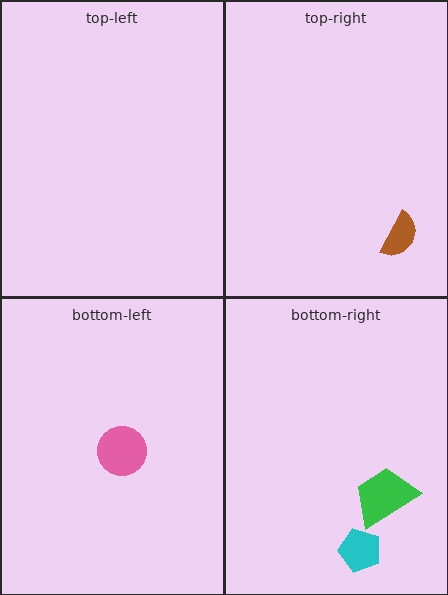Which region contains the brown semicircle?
The top-right region.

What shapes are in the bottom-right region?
The cyan pentagon, the green trapezoid.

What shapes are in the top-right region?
The brown semicircle.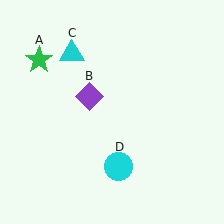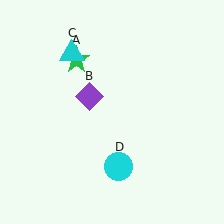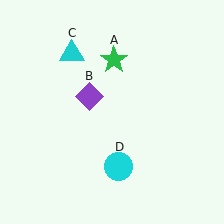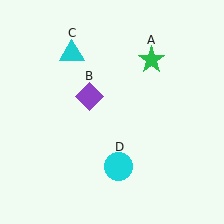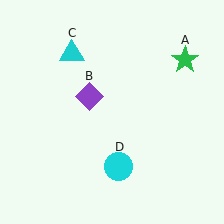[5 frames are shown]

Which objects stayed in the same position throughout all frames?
Purple diamond (object B) and cyan triangle (object C) and cyan circle (object D) remained stationary.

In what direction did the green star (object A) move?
The green star (object A) moved right.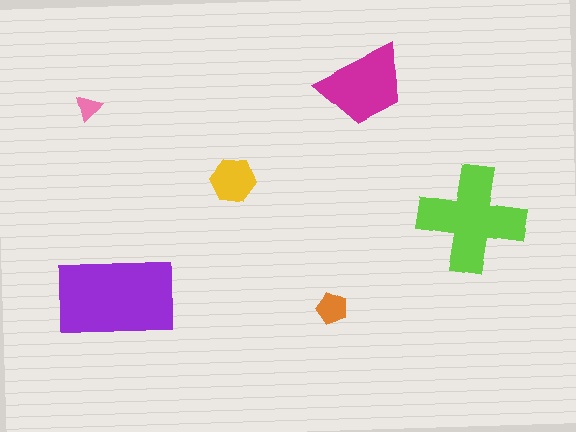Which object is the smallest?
The pink triangle.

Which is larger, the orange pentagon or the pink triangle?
The orange pentagon.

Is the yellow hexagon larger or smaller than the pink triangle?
Larger.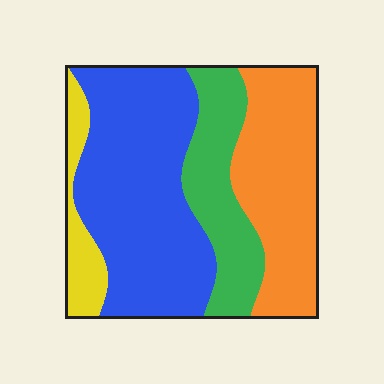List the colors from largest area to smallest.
From largest to smallest: blue, orange, green, yellow.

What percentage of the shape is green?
Green takes up about one fifth (1/5) of the shape.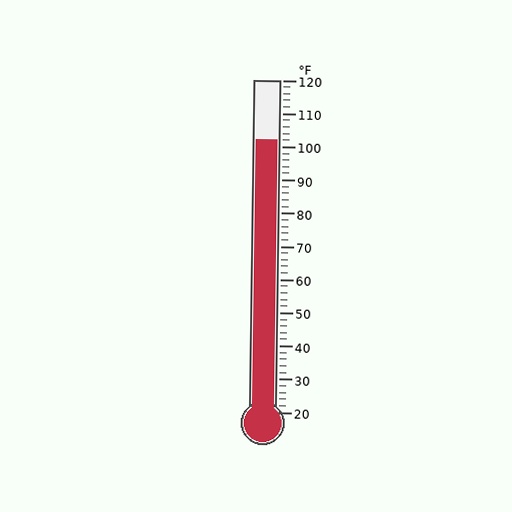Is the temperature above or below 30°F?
The temperature is above 30°F.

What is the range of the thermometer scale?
The thermometer scale ranges from 20°F to 120°F.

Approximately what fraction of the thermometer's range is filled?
The thermometer is filled to approximately 80% of its range.